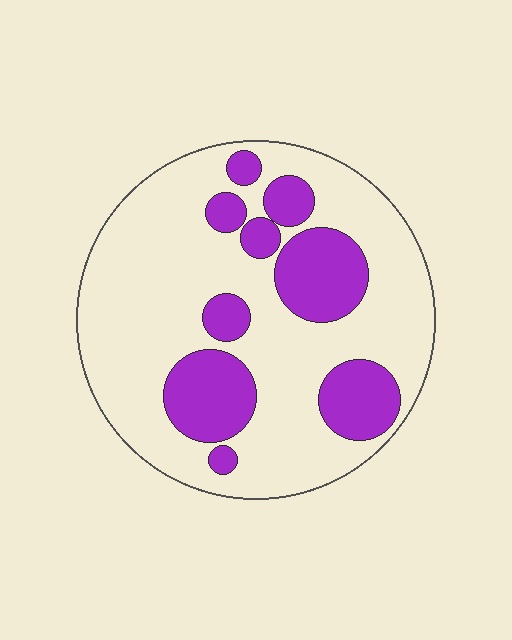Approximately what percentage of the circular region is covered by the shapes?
Approximately 25%.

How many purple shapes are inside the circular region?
9.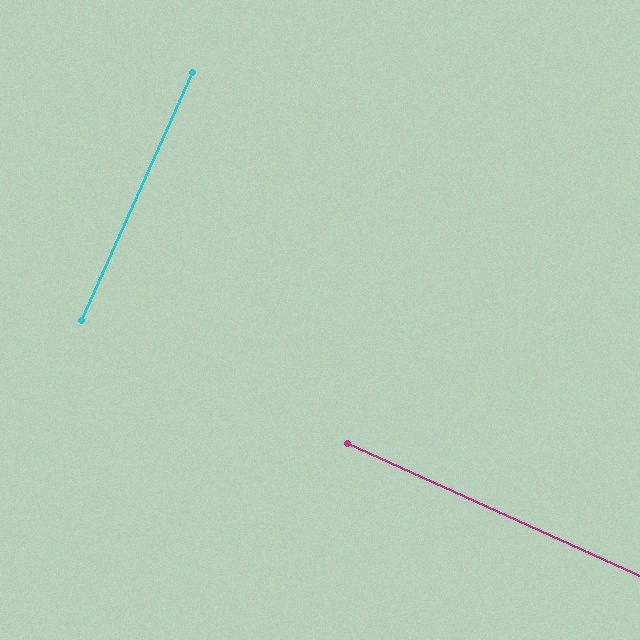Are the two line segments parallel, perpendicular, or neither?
Perpendicular — they meet at approximately 90°.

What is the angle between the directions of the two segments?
Approximately 90 degrees.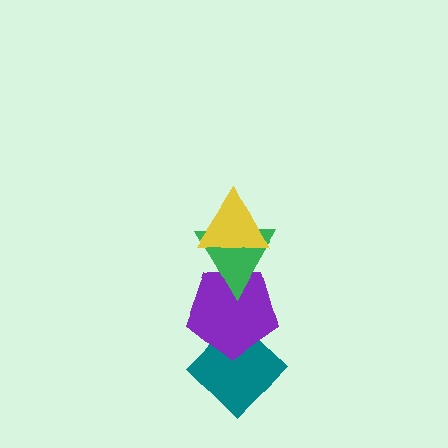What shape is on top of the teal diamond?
The purple pentagon is on top of the teal diamond.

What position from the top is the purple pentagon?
The purple pentagon is 3rd from the top.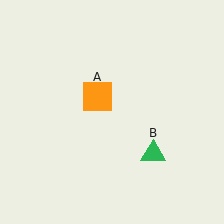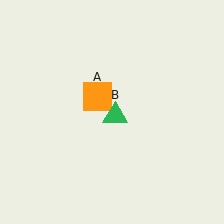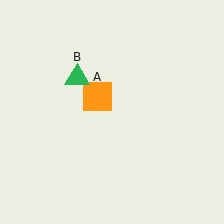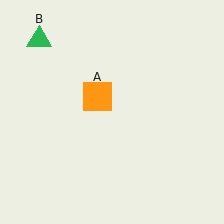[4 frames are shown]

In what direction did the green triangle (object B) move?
The green triangle (object B) moved up and to the left.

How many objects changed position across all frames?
1 object changed position: green triangle (object B).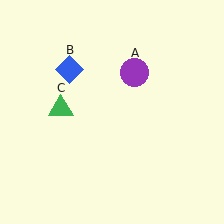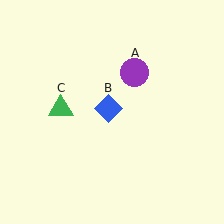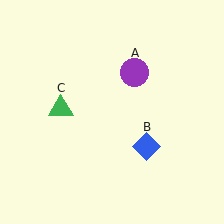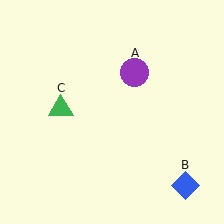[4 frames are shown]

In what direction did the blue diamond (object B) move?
The blue diamond (object B) moved down and to the right.